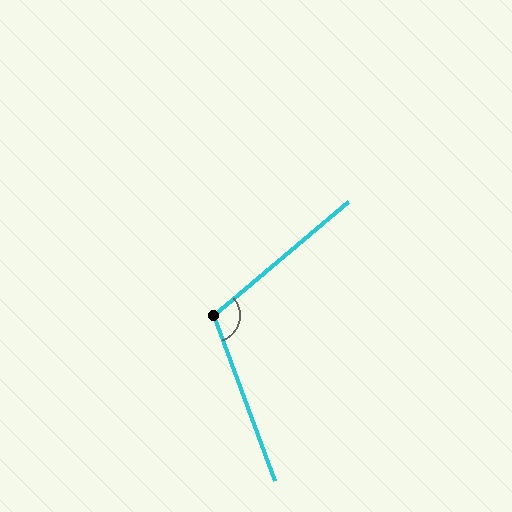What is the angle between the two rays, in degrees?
Approximately 110 degrees.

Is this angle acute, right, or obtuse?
It is obtuse.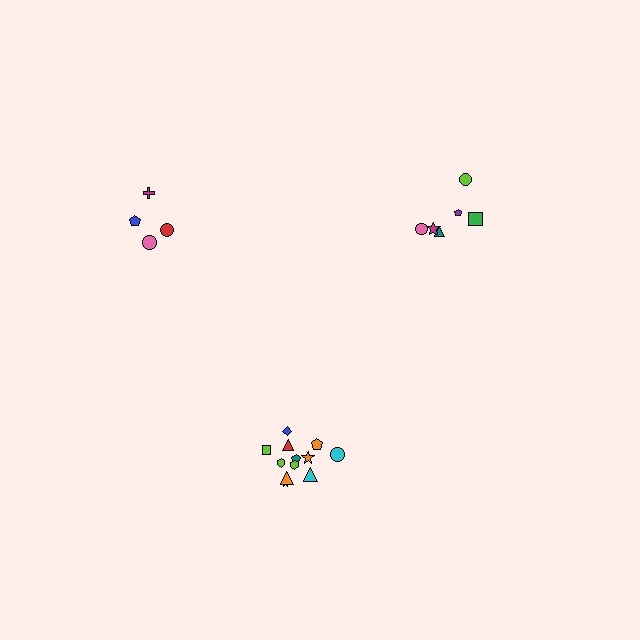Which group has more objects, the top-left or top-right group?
The top-right group.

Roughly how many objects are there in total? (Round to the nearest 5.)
Roughly 20 objects in total.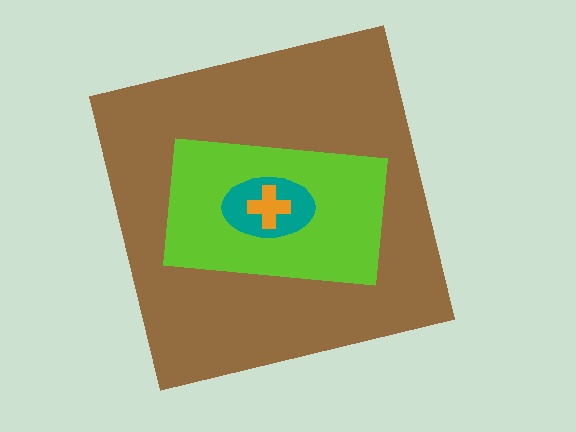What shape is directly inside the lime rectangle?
The teal ellipse.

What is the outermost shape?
The brown square.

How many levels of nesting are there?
4.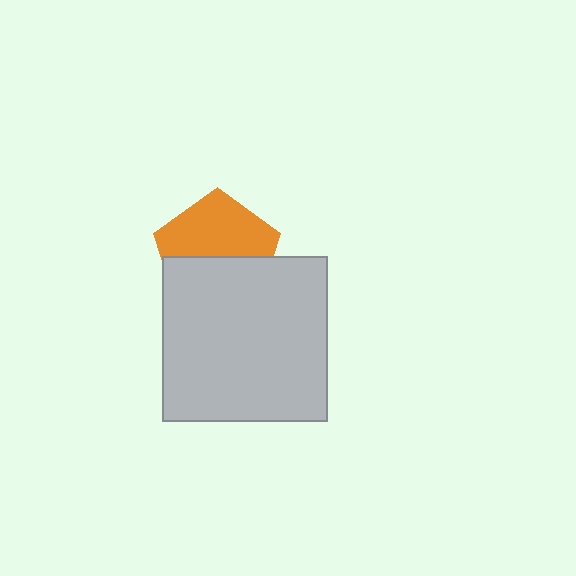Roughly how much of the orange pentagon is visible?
About half of it is visible (roughly 52%).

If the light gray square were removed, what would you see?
You would see the complete orange pentagon.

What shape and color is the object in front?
The object in front is a light gray square.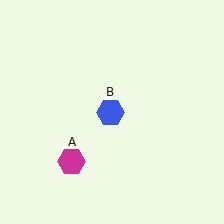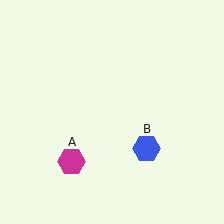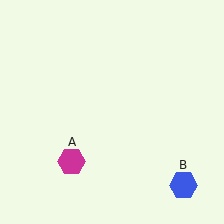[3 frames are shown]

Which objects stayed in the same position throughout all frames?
Magenta hexagon (object A) remained stationary.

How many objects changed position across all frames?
1 object changed position: blue hexagon (object B).